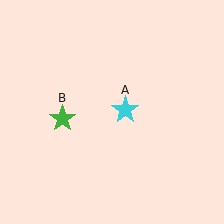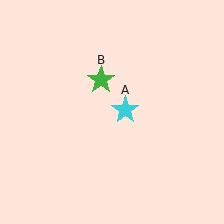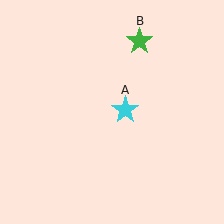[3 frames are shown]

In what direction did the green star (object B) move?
The green star (object B) moved up and to the right.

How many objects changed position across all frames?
1 object changed position: green star (object B).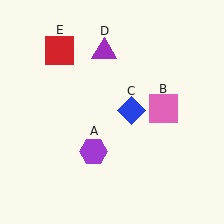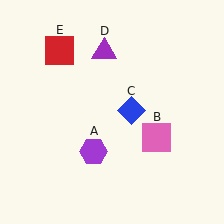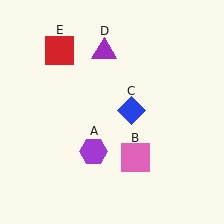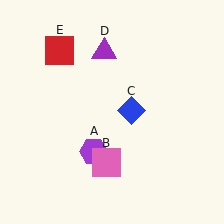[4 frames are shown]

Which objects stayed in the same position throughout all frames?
Purple hexagon (object A) and blue diamond (object C) and purple triangle (object D) and red square (object E) remained stationary.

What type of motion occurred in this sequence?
The pink square (object B) rotated clockwise around the center of the scene.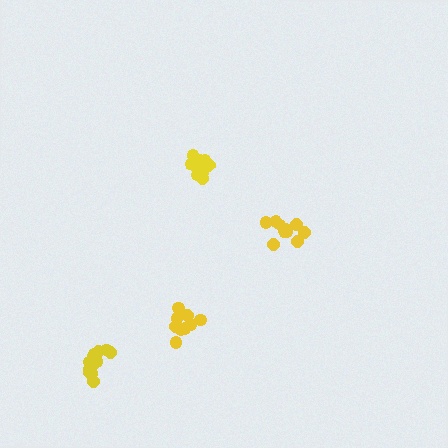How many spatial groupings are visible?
There are 4 spatial groupings.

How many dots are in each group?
Group 1: 12 dots, Group 2: 9 dots, Group 3: 11 dots, Group 4: 13 dots (45 total).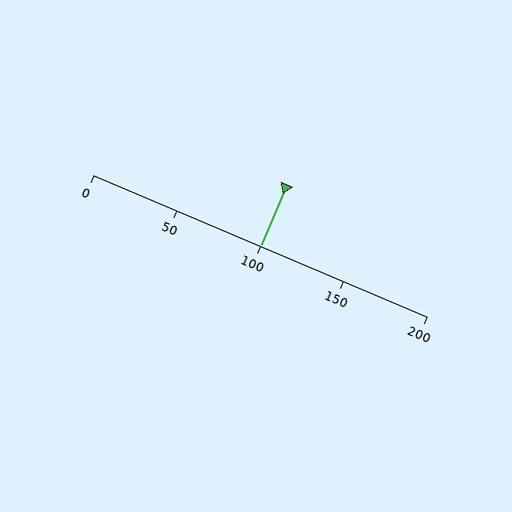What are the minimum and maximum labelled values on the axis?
The axis runs from 0 to 200.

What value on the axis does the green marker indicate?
The marker indicates approximately 100.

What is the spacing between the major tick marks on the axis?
The major ticks are spaced 50 apart.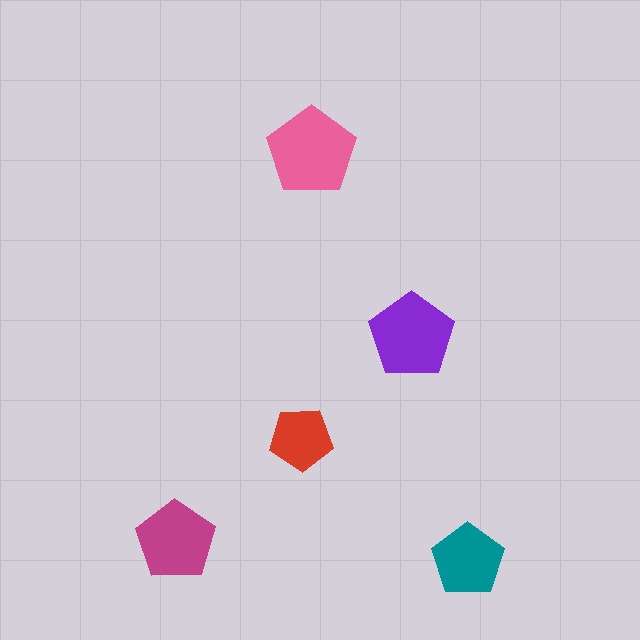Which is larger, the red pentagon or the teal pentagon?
The teal one.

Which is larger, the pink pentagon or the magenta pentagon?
The pink one.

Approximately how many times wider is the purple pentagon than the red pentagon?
About 1.5 times wider.